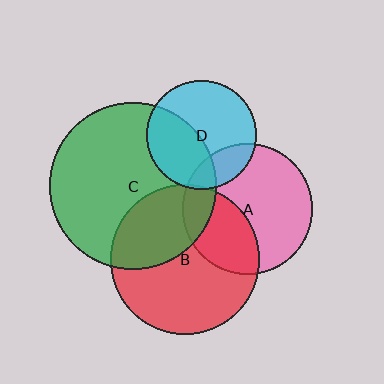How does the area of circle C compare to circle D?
Approximately 2.3 times.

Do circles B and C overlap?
Yes.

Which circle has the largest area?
Circle C (green).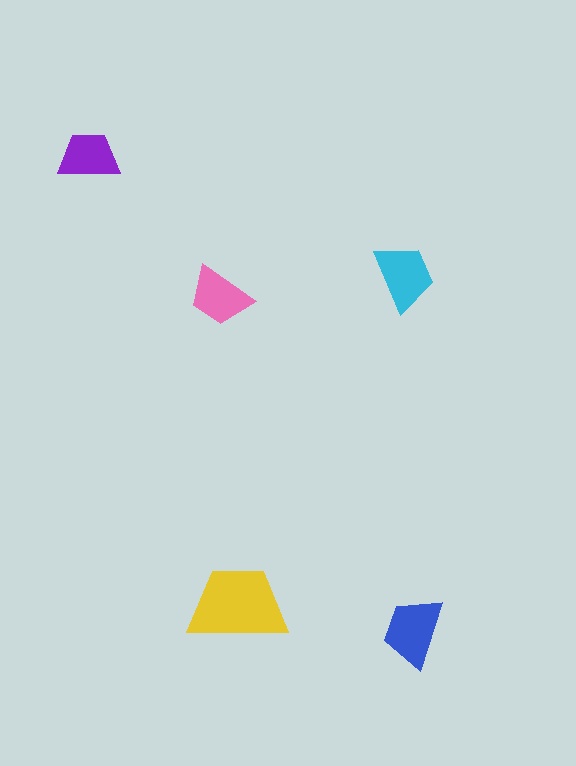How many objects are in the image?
There are 5 objects in the image.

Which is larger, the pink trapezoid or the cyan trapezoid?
The cyan one.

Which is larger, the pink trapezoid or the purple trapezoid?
The pink one.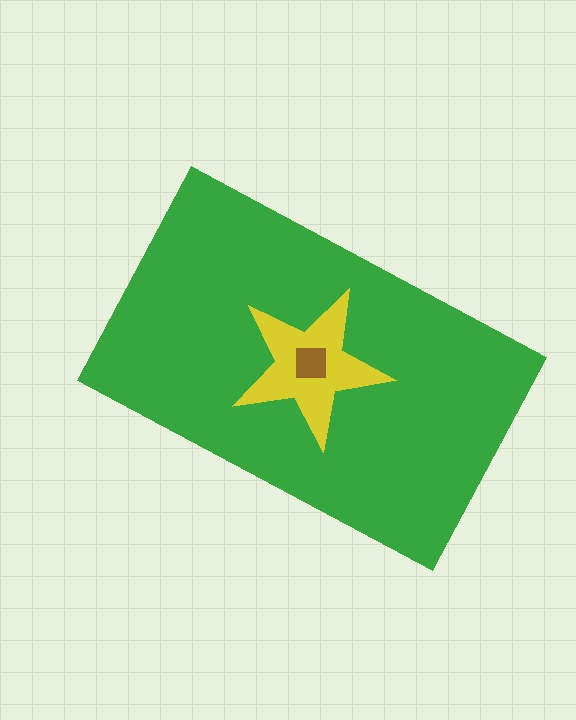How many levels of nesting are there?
3.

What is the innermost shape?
The brown square.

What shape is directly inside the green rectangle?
The yellow star.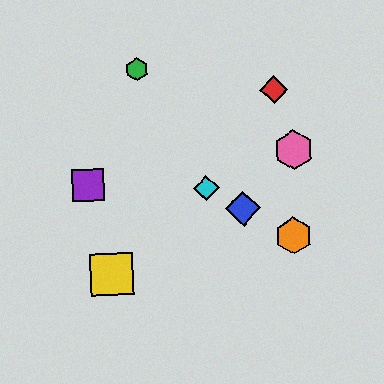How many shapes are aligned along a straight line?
3 shapes (the blue diamond, the orange hexagon, the cyan diamond) are aligned along a straight line.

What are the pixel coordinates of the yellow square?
The yellow square is at (112, 274).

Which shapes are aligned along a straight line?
The blue diamond, the orange hexagon, the cyan diamond are aligned along a straight line.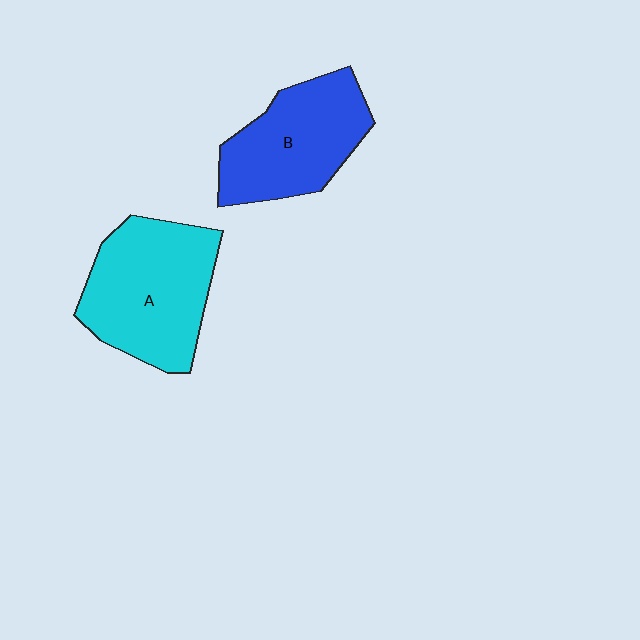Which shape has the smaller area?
Shape B (blue).